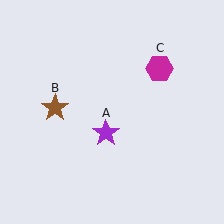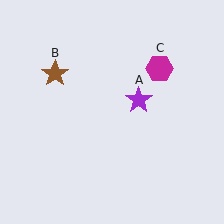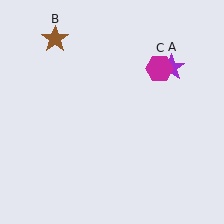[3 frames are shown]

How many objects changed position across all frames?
2 objects changed position: purple star (object A), brown star (object B).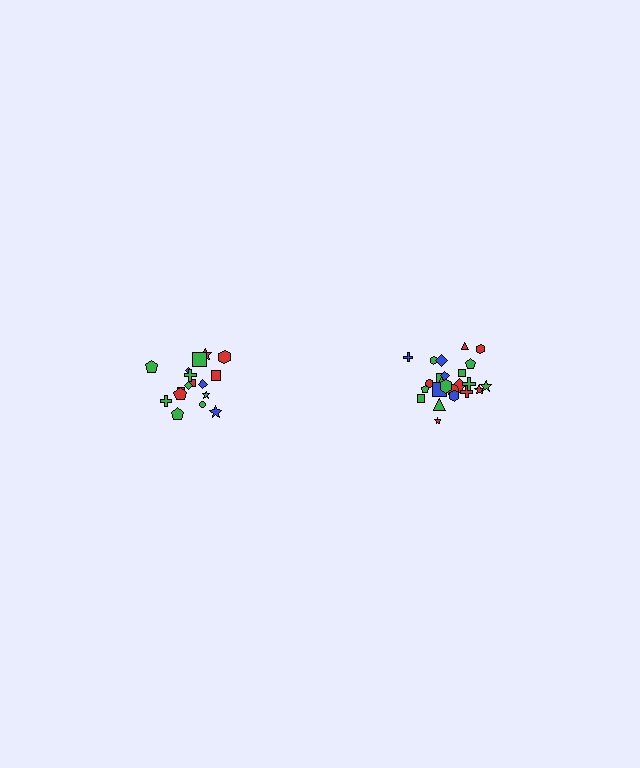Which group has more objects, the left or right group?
The right group.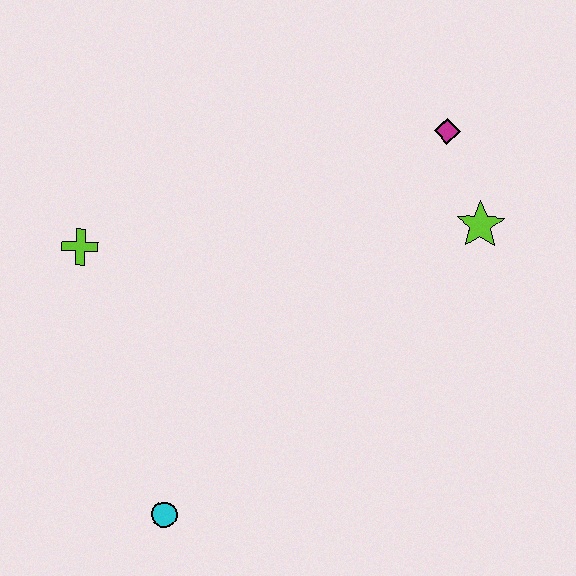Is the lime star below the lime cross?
No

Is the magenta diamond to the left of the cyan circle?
No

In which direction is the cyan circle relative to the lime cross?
The cyan circle is below the lime cross.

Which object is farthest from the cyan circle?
The magenta diamond is farthest from the cyan circle.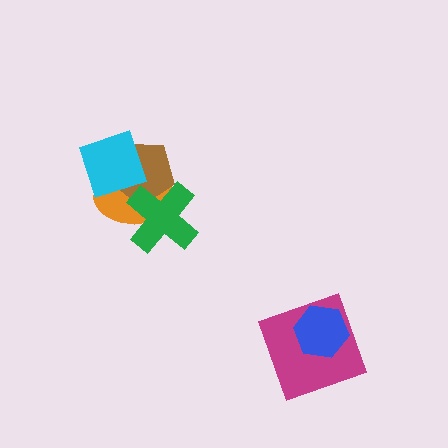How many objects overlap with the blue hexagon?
1 object overlaps with the blue hexagon.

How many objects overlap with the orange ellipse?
3 objects overlap with the orange ellipse.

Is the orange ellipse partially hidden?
Yes, it is partially covered by another shape.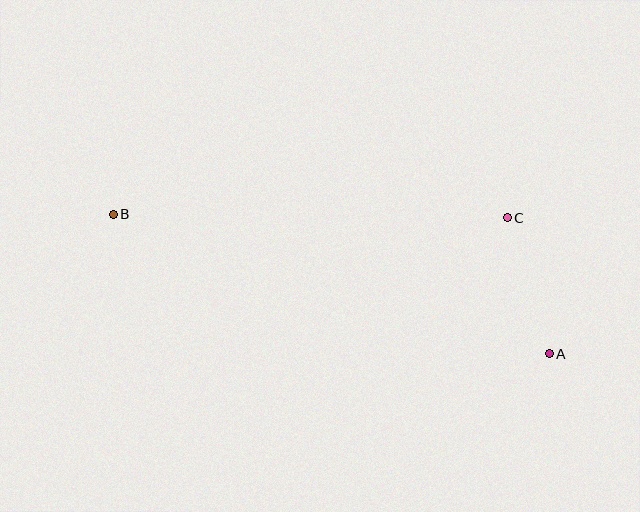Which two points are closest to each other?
Points A and C are closest to each other.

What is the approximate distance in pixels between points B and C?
The distance between B and C is approximately 394 pixels.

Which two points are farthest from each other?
Points A and B are farthest from each other.